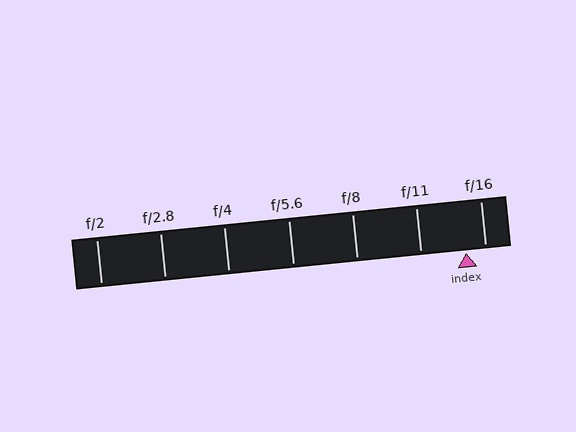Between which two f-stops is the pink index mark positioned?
The index mark is between f/11 and f/16.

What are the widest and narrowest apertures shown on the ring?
The widest aperture shown is f/2 and the narrowest is f/16.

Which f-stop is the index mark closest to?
The index mark is closest to f/16.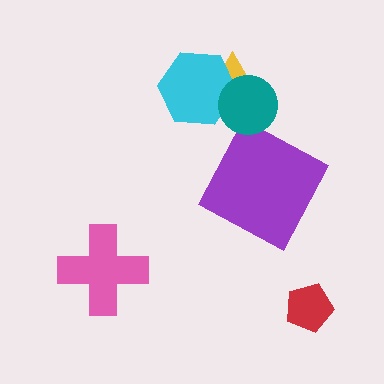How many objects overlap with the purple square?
0 objects overlap with the purple square.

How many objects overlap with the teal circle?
2 objects overlap with the teal circle.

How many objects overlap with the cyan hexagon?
2 objects overlap with the cyan hexagon.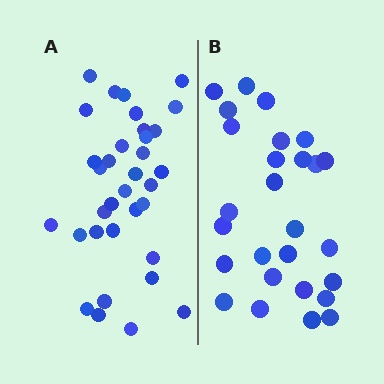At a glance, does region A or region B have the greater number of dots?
Region A (the left region) has more dots.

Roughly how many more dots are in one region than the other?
Region A has roughly 8 or so more dots than region B.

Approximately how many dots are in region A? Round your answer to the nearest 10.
About 30 dots. (The exact count is 34, which rounds to 30.)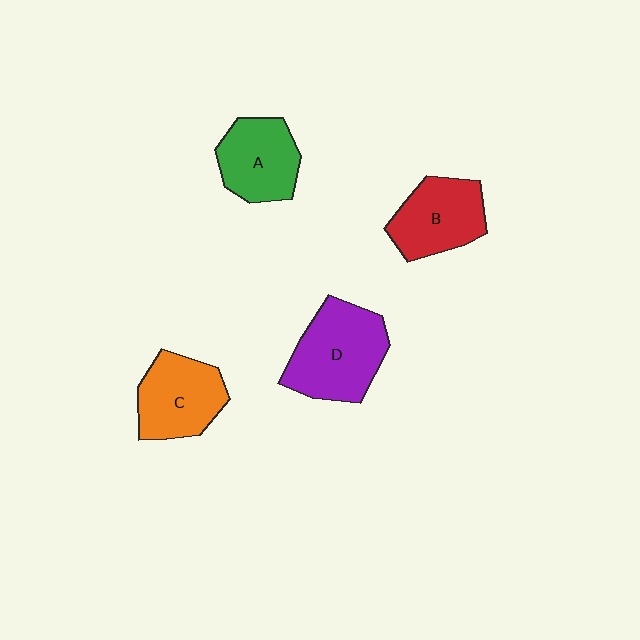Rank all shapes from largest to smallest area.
From largest to smallest: D (purple), C (orange), B (red), A (green).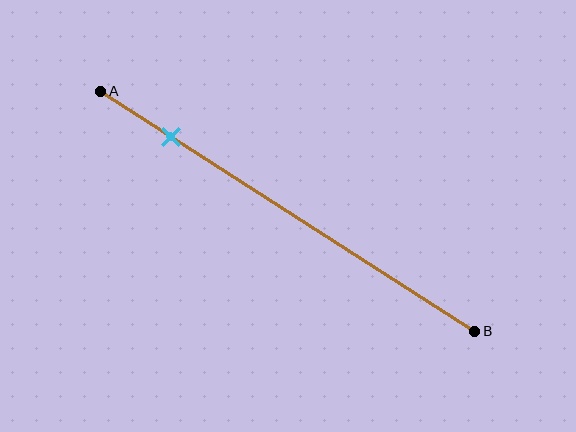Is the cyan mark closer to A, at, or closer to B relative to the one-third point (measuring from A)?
The cyan mark is closer to point A than the one-third point of segment AB.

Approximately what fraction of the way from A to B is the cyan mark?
The cyan mark is approximately 20% of the way from A to B.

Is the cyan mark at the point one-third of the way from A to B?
No, the mark is at about 20% from A, not at the 33% one-third point.